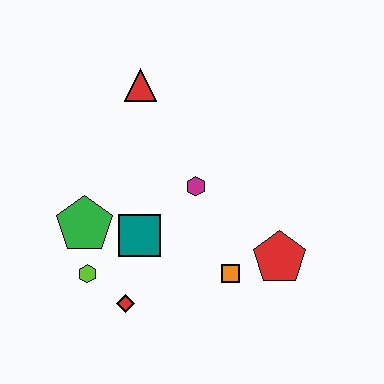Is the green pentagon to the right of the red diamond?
No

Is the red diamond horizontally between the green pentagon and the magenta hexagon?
Yes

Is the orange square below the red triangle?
Yes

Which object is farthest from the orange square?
The red triangle is farthest from the orange square.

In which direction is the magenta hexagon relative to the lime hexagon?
The magenta hexagon is to the right of the lime hexagon.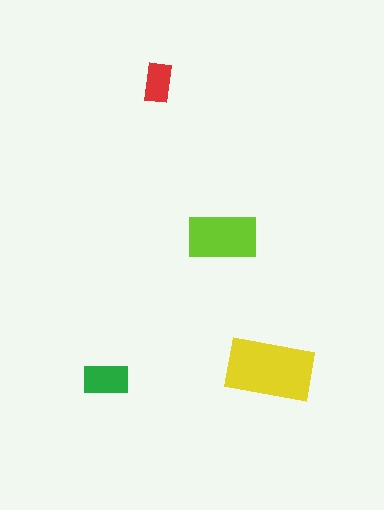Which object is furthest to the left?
The green rectangle is leftmost.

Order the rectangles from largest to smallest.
the yellow one, the lime one, the green one, the red one.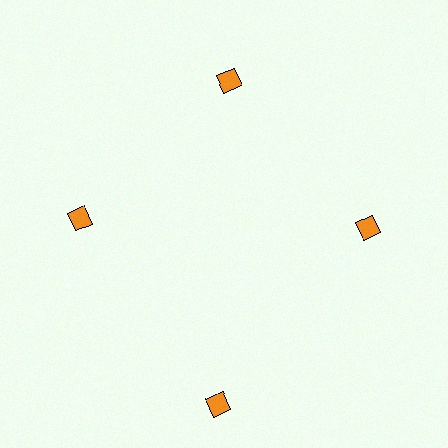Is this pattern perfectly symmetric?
No. The 4 orange diamonds are arranged in a ring, but one element near the 6 o'clock position is pushed outward from the center, breaking the 4-fold rotational symmetry.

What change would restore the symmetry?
The symmetry would be restored by moving it inward, back onto the ring so that all 4 diamonds sit at equal angles and equal distance from the center.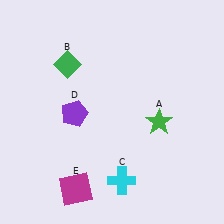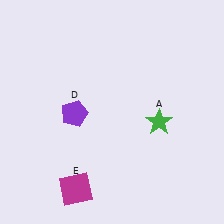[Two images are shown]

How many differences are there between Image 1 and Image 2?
There are 2 differences between the two images.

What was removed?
The green diamond (B), the cyan cross (C) were removed in Image 2.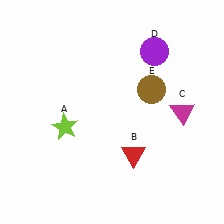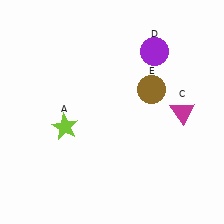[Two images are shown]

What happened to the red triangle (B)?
The red triangle (B) was removed in Image 2. It was in the bottom-right area of Image 1.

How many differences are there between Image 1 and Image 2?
There is 1 difference between the two images.